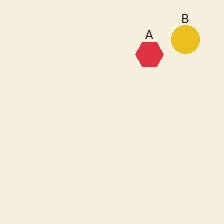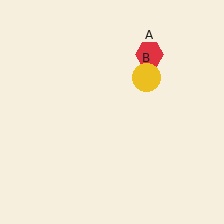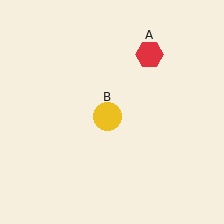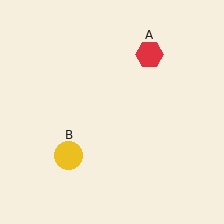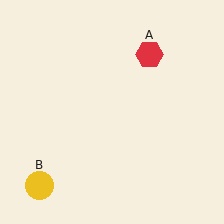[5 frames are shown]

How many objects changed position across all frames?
1 object changed position: yellow circle (object B).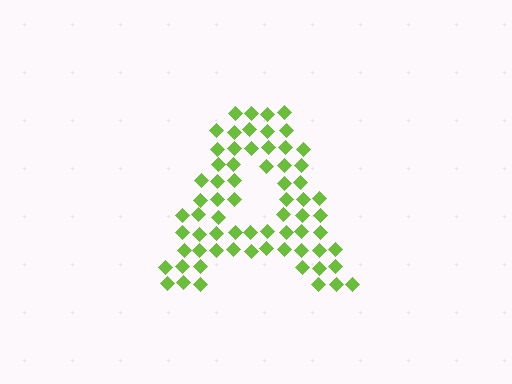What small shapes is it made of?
It is made of small diamonds.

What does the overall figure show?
The overall figure shows the letter A.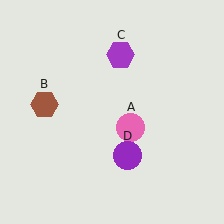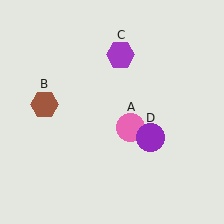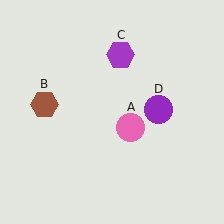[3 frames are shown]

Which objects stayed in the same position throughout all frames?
Pink circle (object A) and brown hexagon (object B) and purple hexagon (object C) remained stationary.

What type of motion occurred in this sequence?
The purple circle (object D) rotated counterclockwise around the center of the scene.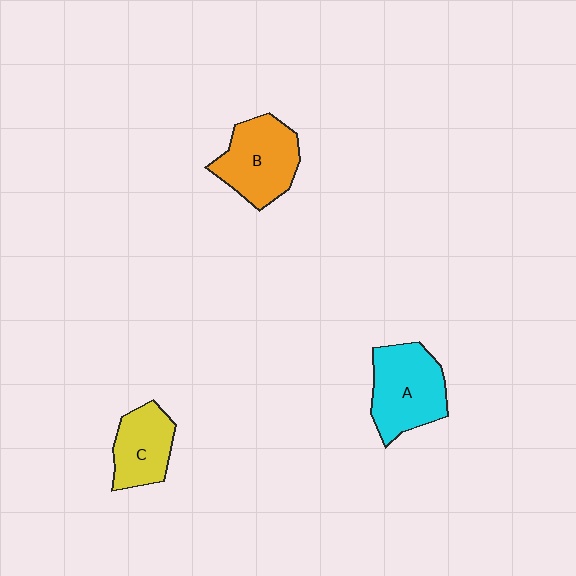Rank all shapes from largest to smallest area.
From largest to smallest: A (cyan), B (orange), C (yellow).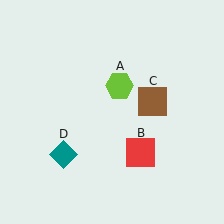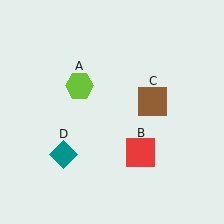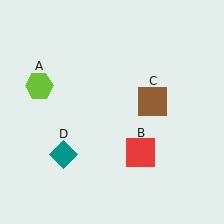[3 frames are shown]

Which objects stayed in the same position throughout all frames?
Red square (object B) and brown square (object C) and teal diamond (object D) remained stationary.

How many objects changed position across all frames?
1 object changed position: lime hexagon (object A).